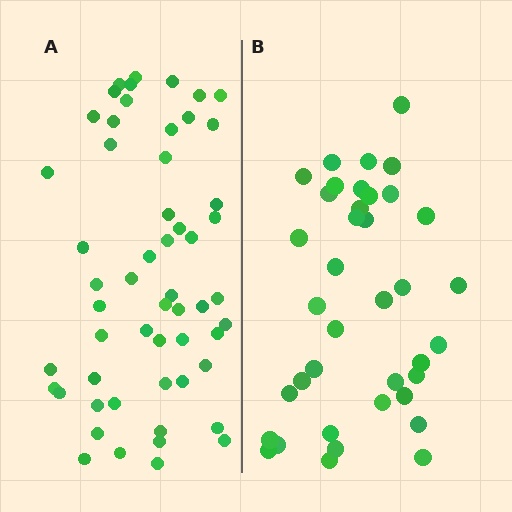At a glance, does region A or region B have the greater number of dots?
Region A (the left region) has more dots.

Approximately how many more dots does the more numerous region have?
Region A has approximately 15 more dots than region B.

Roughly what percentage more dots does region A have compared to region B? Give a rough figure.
About 45% more.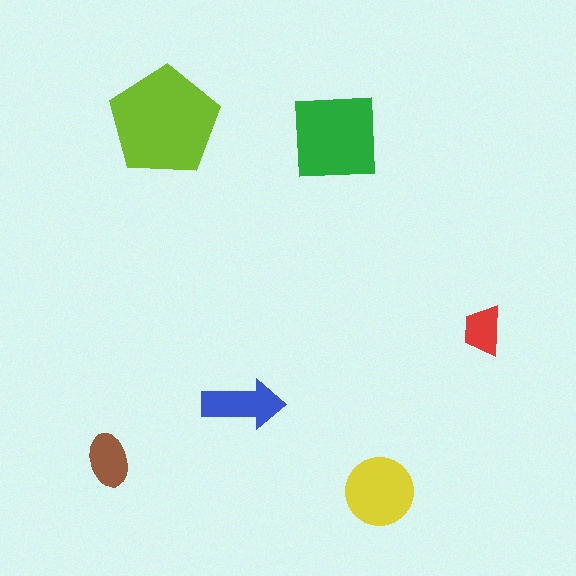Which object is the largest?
The lime pentagon.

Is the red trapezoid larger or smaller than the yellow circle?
Smaller.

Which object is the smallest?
The red trapezoid.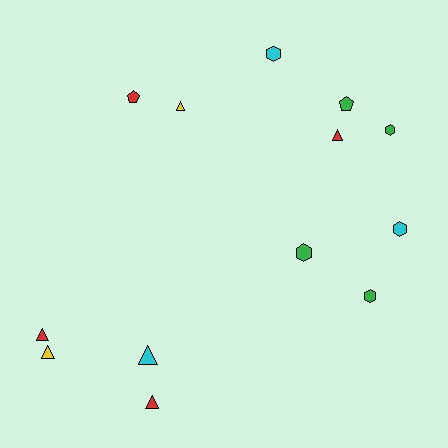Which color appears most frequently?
Green, with 4 objects.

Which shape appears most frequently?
Triangle, with 6 objects.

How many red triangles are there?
There are 3 red triangles.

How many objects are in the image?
There are 13 objects.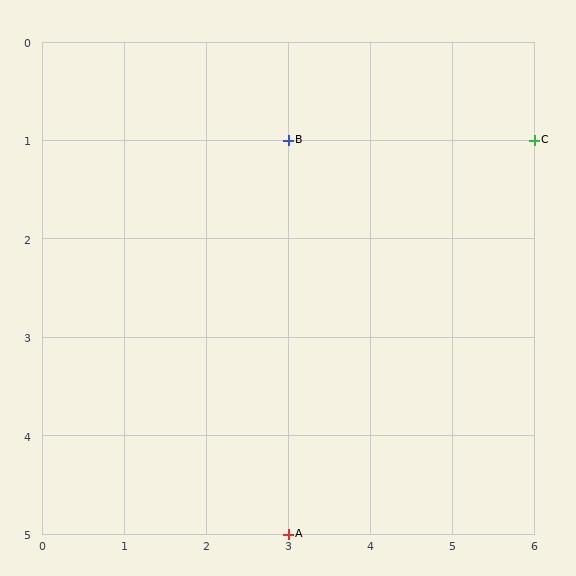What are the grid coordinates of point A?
Point A is at grid coordinates (3, 5).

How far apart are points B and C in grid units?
Points B and C are 3 columns apart.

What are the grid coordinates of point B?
Point B is at grid coordinates (3, 1).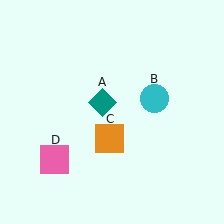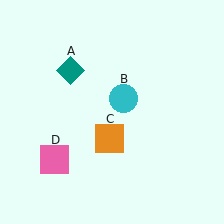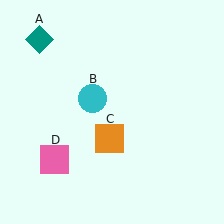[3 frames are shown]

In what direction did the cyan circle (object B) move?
The cyan circle (object B) moved left.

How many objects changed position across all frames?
2 objects changed position: teal diamond (object A), cyan circle (object B).